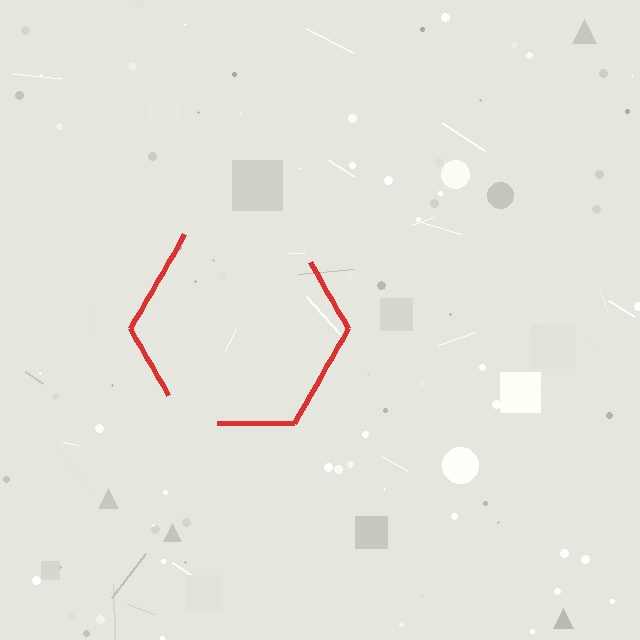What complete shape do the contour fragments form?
The contour fragments form a hexagon.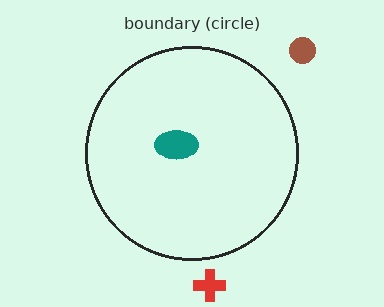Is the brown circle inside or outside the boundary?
Outside.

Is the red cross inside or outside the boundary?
Outside.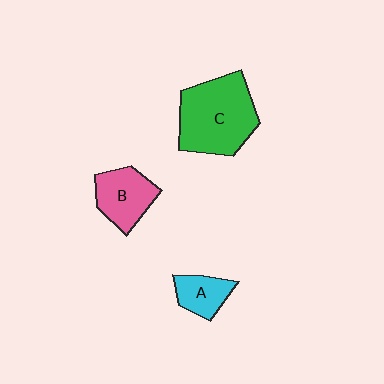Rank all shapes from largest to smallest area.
From largest to smallest: C (green), B (pink), A (cyan).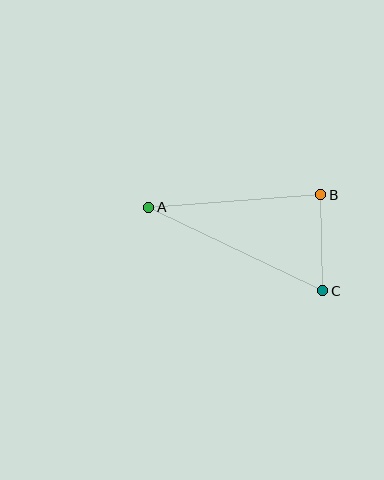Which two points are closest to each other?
Points B and C are closest to each other.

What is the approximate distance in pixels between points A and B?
The distance between A and B is approximately 172 pixels.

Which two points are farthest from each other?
Points A and C are farthest from each other.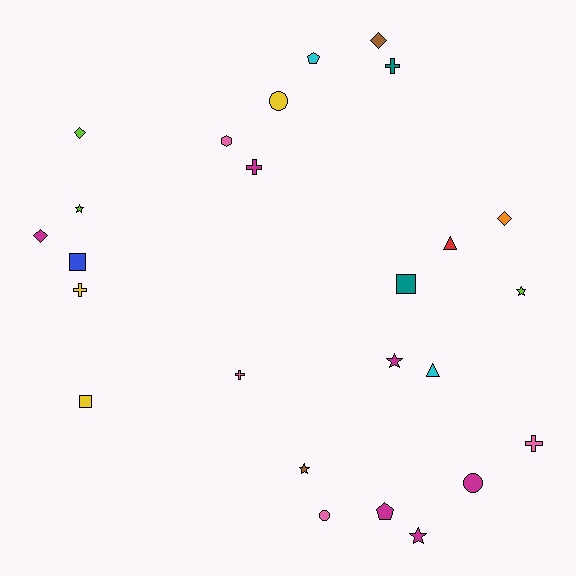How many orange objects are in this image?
There is 1 orange object.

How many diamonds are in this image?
There are 4 diamonds.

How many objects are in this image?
There are 25 objects.